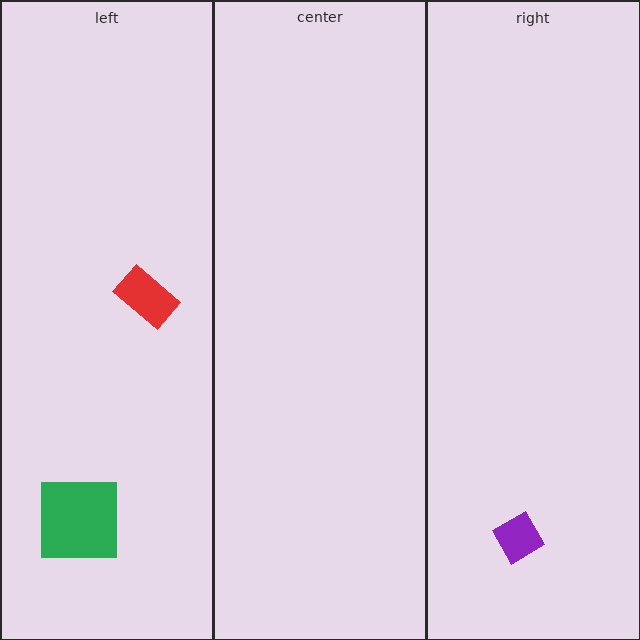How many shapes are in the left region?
2.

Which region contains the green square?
The left region.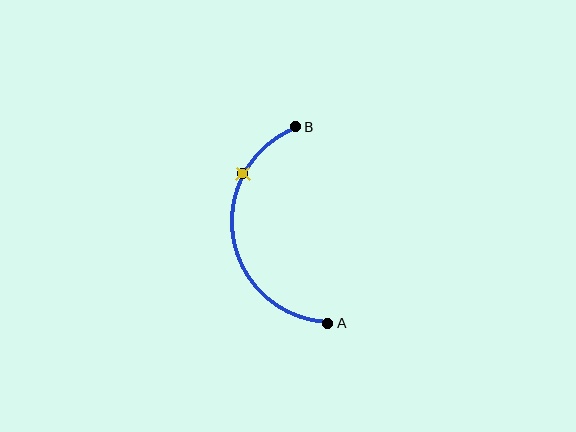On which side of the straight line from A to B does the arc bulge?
The arc bulges to the left of the straight line connecting A and B.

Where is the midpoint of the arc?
The arc midpoint is the point on the curve farthest from the straight line joining A and B. It sits to the left of that line.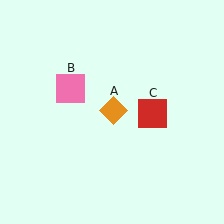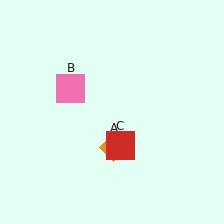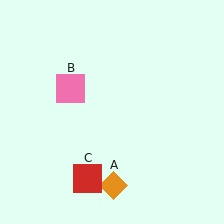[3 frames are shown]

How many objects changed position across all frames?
2 objects changed position: orange diamond (object A), red square (object C).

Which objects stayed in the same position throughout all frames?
Pink square (object B) remained stationary.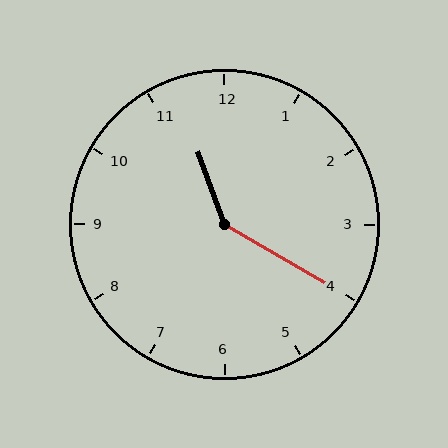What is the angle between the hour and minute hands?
Approximately 140 degrees.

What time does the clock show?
11:20.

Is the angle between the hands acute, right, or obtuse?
It is obtuse.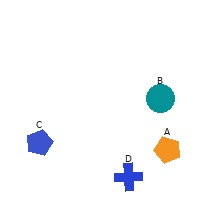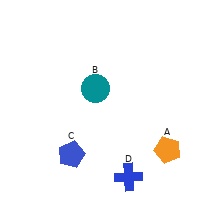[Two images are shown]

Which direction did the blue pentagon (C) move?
The blue pentagon (C) moved right.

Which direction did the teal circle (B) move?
The teal circle (B) moved left.